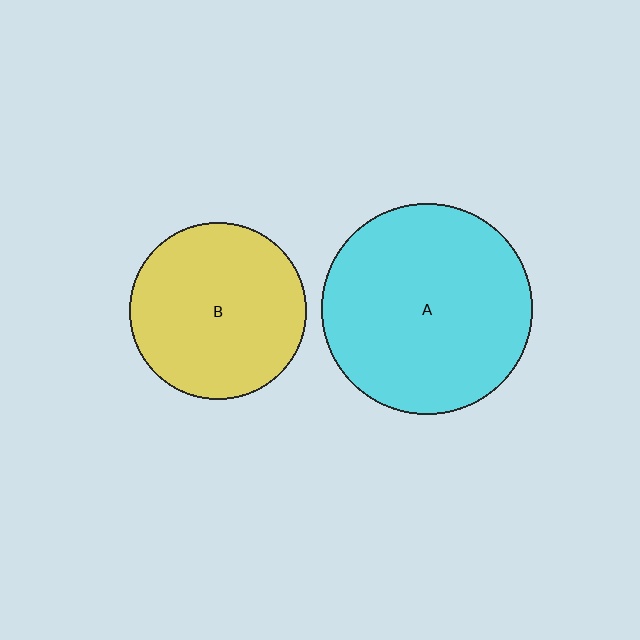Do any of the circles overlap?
No, none of the circles overlap.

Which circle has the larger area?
Circle A (cyan).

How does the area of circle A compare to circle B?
Approximately 1.4 times.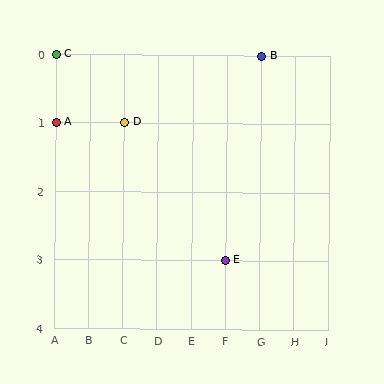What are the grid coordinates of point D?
Point D is at grid coordinates (C, 1).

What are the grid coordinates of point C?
Point C is at grid coordinates (A, 0).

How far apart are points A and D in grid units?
Points A and D are 2 columns apart.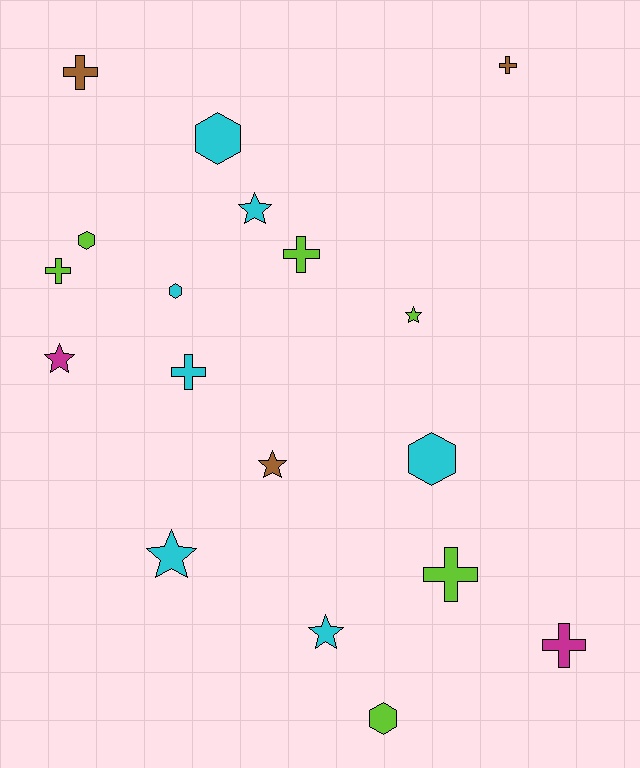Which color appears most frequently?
Cyan, with 7 objects.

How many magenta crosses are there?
There is 1 magenta cross.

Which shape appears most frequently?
Cross, with 7 objects.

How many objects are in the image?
There are 18 objects.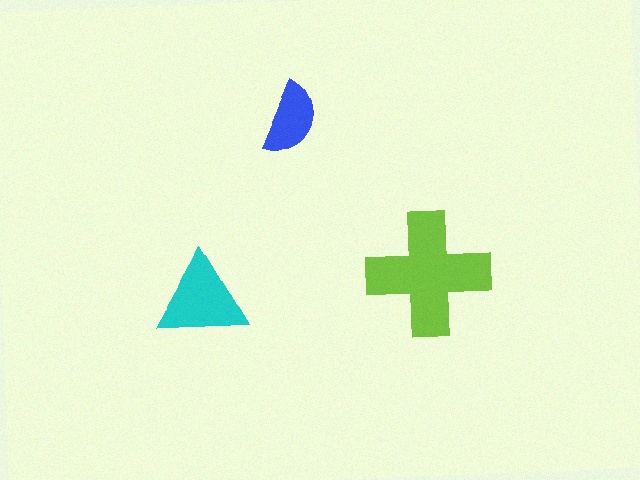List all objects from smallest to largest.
The blue semicircle, the cyan triangle, the lime cross.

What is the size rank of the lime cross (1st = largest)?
1st.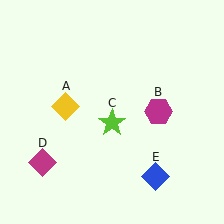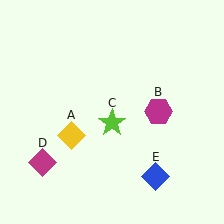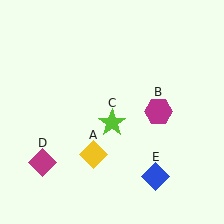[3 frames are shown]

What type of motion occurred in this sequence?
The yellow diamond (object A) rotated counterclockwise around the center of the scene.